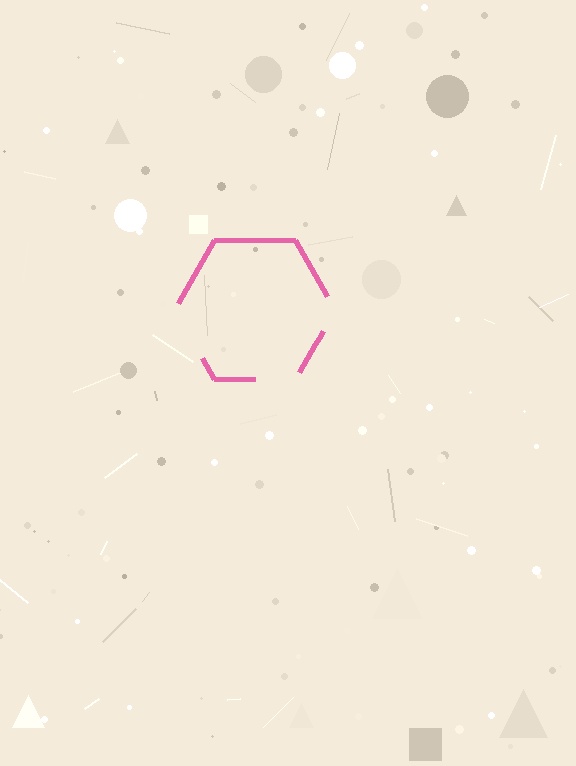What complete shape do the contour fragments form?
The contour fragments form a hexagon.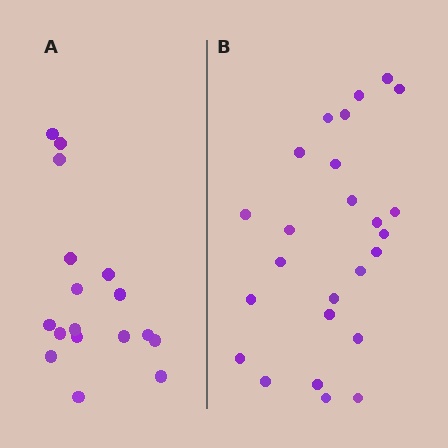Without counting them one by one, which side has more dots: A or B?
Region B (the right region) has more dots.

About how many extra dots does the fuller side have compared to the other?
Region B has roughly 8 or so more dots than region A.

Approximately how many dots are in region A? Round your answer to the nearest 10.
About 20 dots. (The exact count is 17, which rounds to 20.)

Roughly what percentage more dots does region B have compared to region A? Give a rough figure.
About 45% more.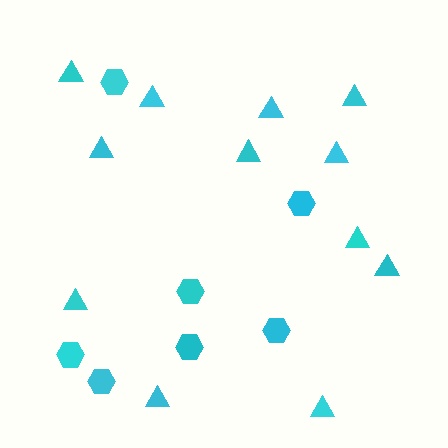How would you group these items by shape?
There are 2 groups: one group of hexagons (7) and one group of triangles (12).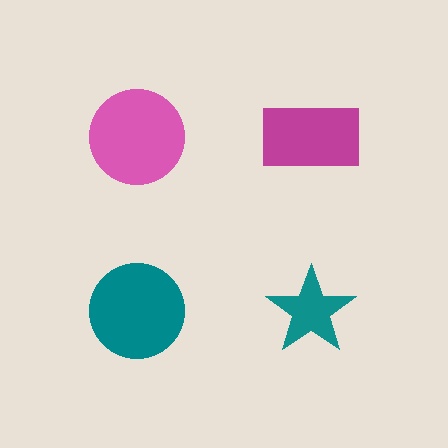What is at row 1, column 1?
A pink circle.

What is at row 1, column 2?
A magenta rectangle.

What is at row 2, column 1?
A teal circle.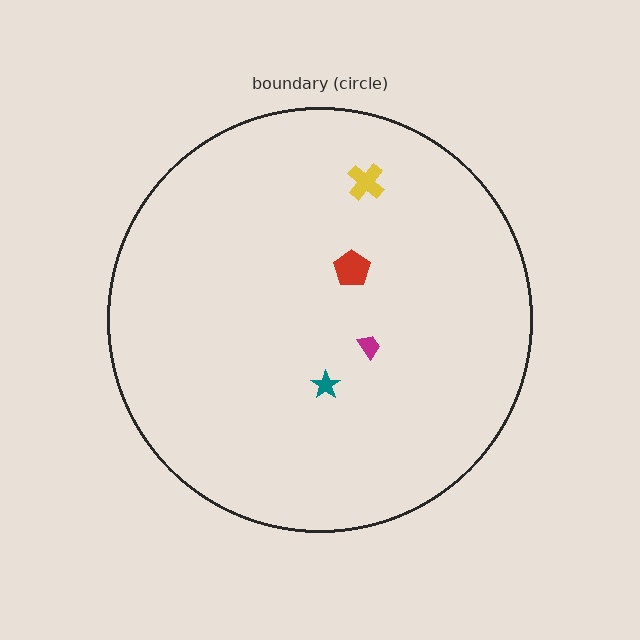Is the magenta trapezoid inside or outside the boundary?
Inside.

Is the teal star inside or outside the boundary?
Inside.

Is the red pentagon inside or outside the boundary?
Inside.